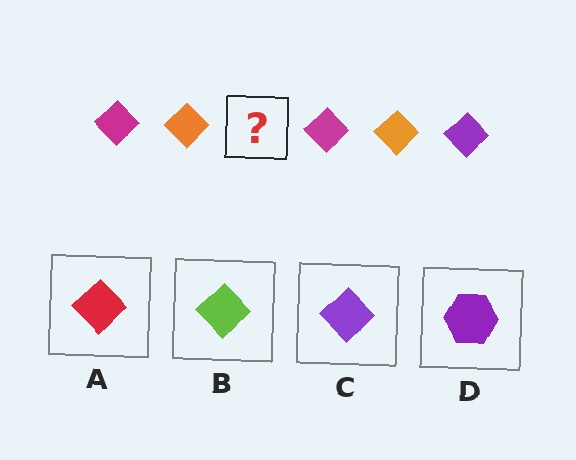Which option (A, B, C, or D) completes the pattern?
C.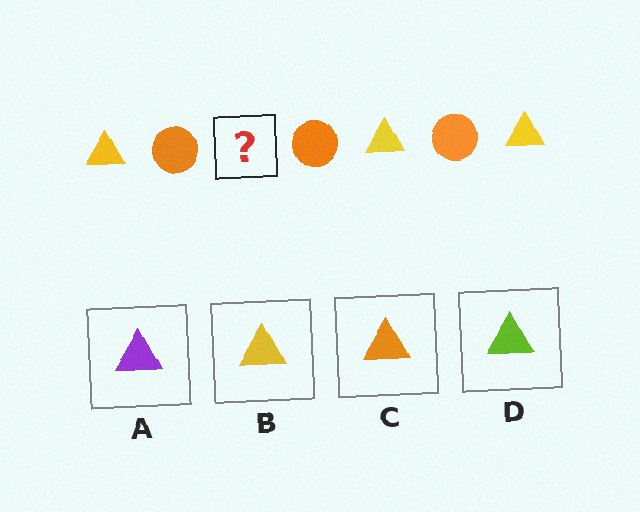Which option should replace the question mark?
Option B.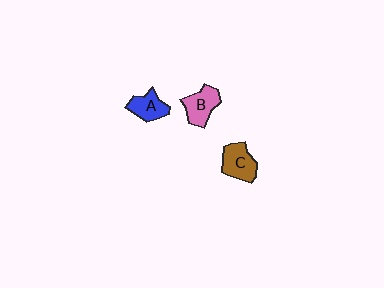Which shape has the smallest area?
Shape A (blue).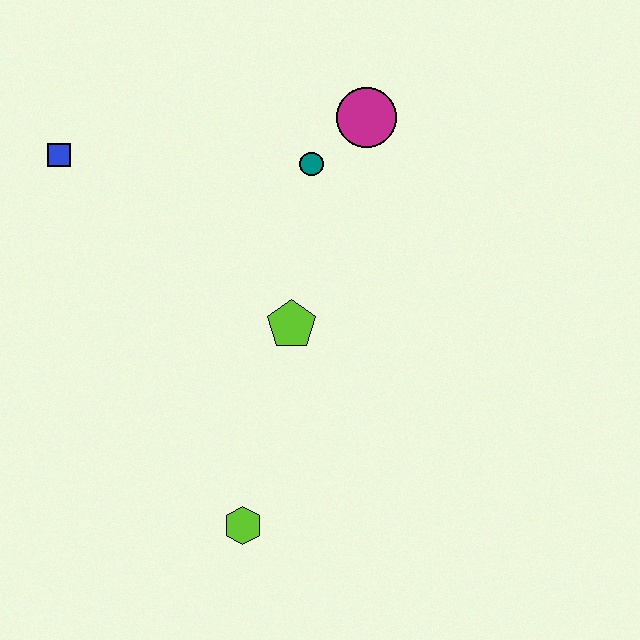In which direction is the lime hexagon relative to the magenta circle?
The lime hexagon is below the magenta circle.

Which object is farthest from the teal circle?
The lime hexagon is farthest from the teal circle.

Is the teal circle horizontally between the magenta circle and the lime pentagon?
Yes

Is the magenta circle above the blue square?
Yes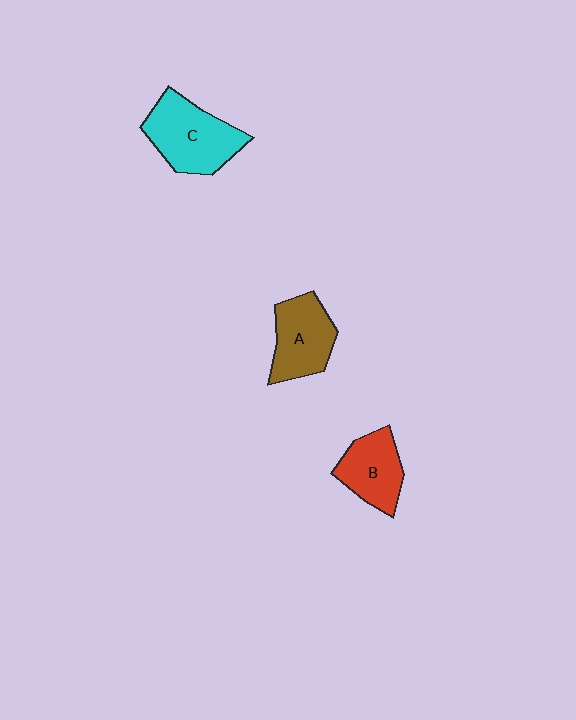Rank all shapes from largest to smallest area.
From largest to smallest: C (cyan), A (brown), B (red).